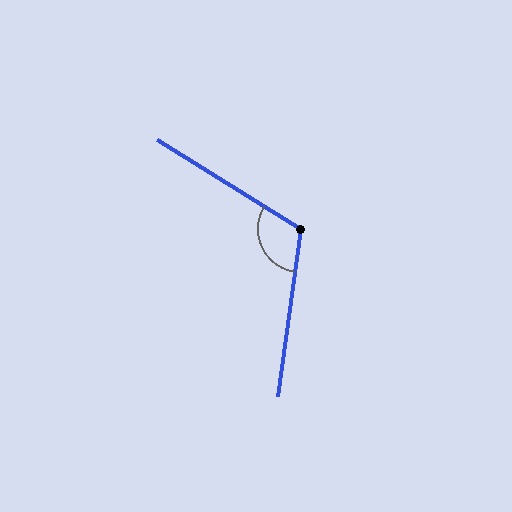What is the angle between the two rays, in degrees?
Approximately 114 degrees.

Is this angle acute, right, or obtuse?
It is obtuse.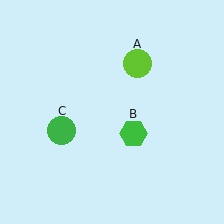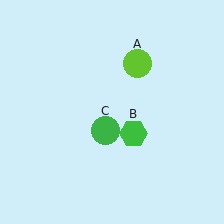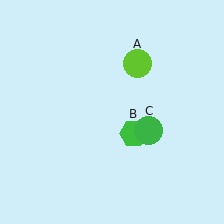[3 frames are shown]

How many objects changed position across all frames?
1 object changed position: green circle (object C).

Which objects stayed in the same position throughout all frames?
Lime circle (object A) and green hexagon (object B) remained stationary.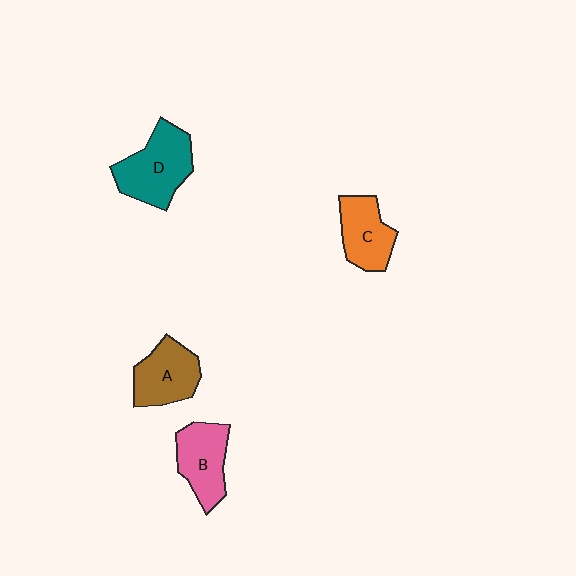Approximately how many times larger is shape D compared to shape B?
Approximately 1.3 times.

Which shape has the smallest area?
Shape C (orange).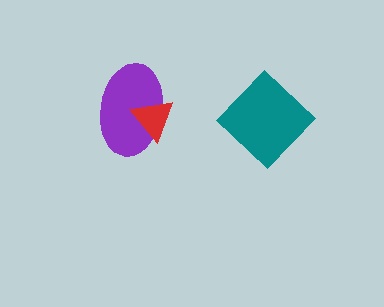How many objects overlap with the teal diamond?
0 objects overlap with the teal diamond.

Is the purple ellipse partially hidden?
Yes, it is partially covered by another shape.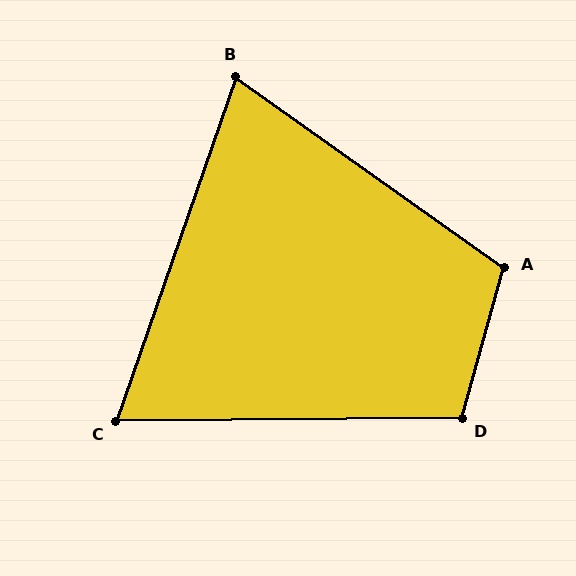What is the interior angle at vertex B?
Approximately 74 degrees (acute).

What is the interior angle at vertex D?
Approximately 106 degrees (obtuse).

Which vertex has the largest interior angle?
A, at approximately 110 degrees.